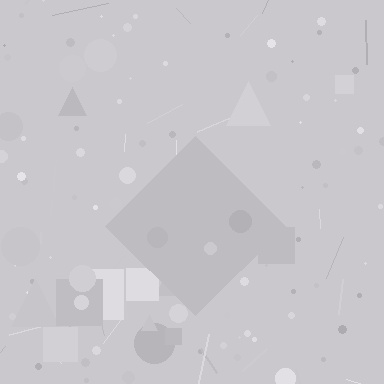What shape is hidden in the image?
A diamond is hidden in the image.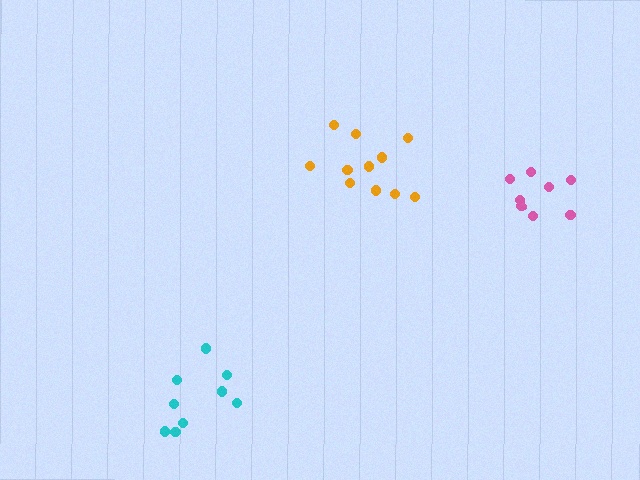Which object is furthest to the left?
The cyan cluster is leftmost.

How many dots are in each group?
Group 1: 11 dots, Group 2: 8 dots, Group 3: 9 dots (28 total).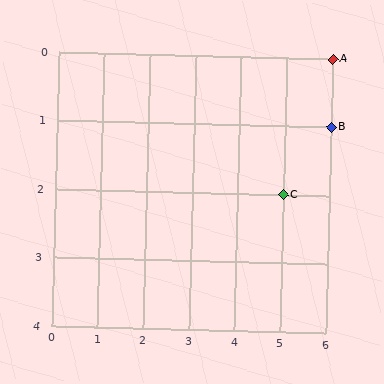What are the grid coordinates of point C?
Point C is at grid coordinates (5, 2).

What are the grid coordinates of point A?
Point A is at grid coordinates (6, 0).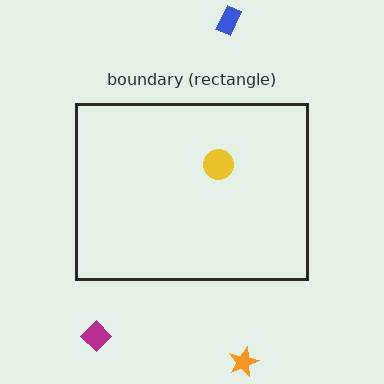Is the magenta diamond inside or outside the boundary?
Outside.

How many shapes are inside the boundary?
1 inside, 3 outside.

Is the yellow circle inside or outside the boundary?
Inside.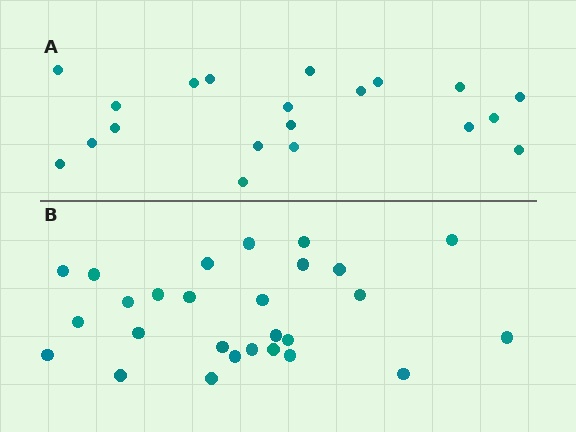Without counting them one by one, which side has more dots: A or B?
Region B (the bottom region) has more dots.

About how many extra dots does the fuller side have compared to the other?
Region B has roughly 8 or so more dots than region A.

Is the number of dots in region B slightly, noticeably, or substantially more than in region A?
Region B has noticeably more, but not dramatically so. The ratio is roughly 1.4 to 1.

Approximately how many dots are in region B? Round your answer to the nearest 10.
About 30 dots. (The exact count is 27, which rounds to 30.)